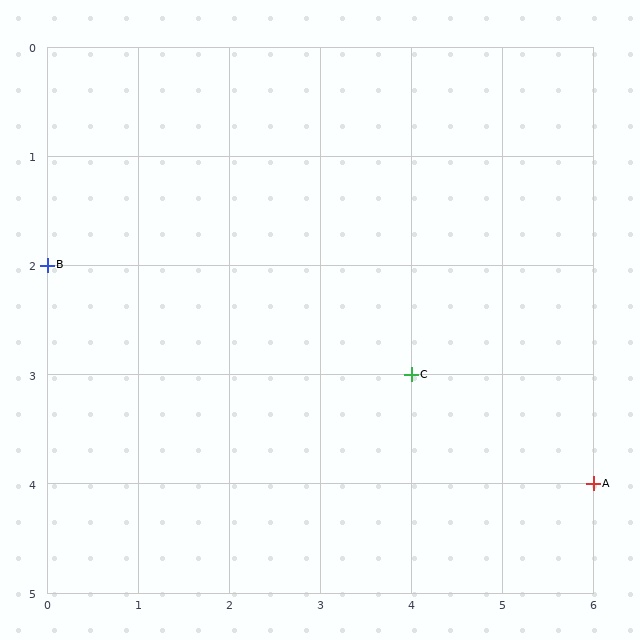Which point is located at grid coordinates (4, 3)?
Point C is at (4, 3).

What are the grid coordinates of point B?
Point B is at grid coordinates (0, 2).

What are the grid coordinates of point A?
Point A is at grid coordinates (6, 4).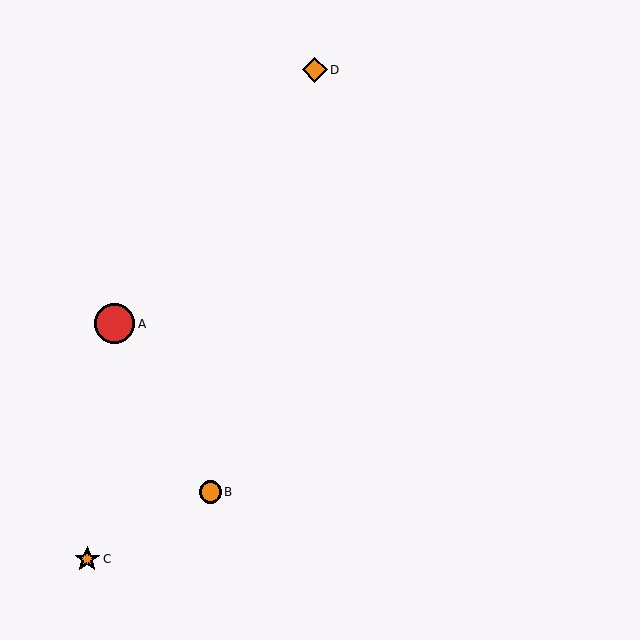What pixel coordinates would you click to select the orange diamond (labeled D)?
Click at (315, 70) to select the orange diamond D.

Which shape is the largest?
The red circle (labeled A) is the largest.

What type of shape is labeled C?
Shape C is an orange star.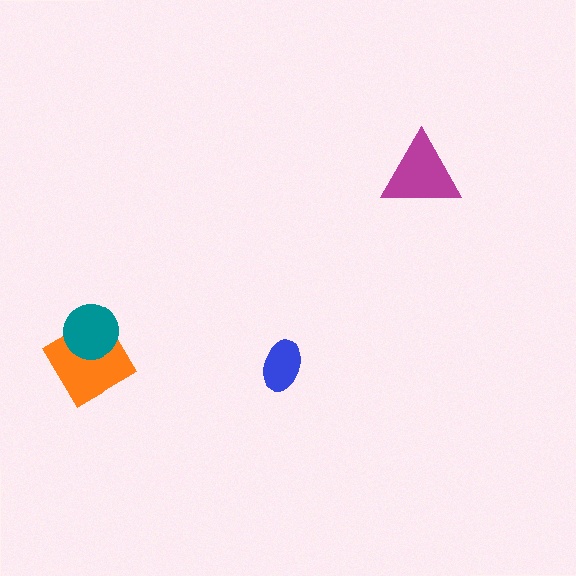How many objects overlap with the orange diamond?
1 object overlaps with the orange diamond.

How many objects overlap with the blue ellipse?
0 objects overlap with the blue ellipse.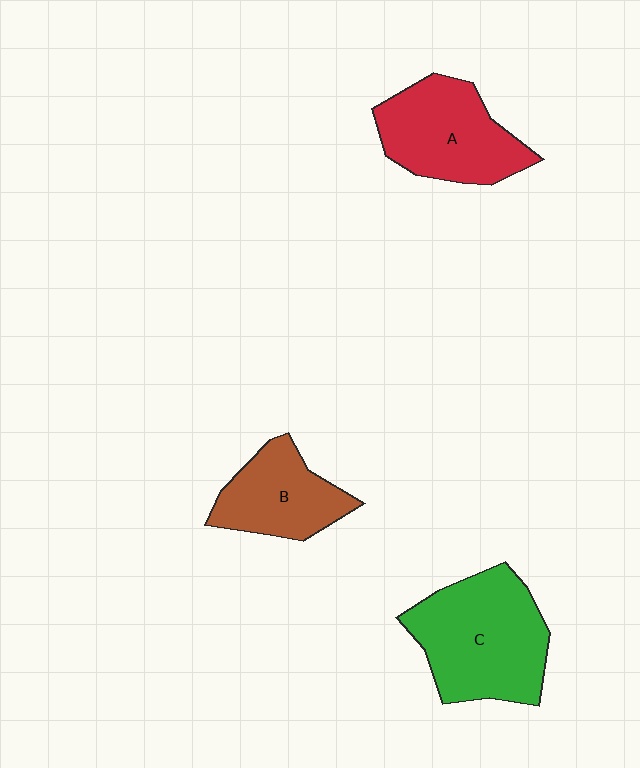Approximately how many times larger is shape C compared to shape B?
Approximately 1.6 times.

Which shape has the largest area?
Shape C (green).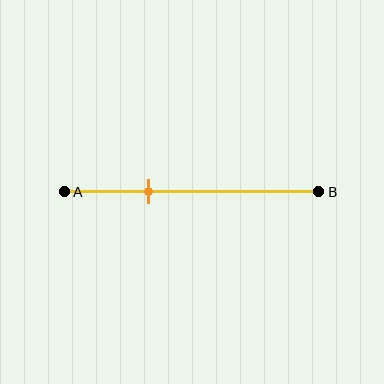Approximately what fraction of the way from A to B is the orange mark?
The orange mark is approximately 35% of the way from A to B.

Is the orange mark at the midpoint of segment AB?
No, the mark is at about 35% from A, not at the 50% midpoint.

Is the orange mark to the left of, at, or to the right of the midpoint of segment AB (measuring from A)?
The orange mark is to the left of the midpoint of segment AB.